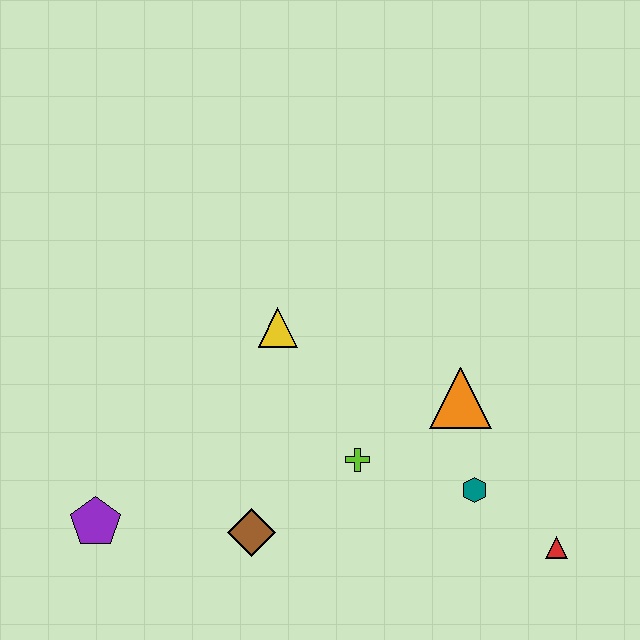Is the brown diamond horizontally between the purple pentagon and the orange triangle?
Yes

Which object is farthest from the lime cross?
The purple pentagon is farthest from the lime cross.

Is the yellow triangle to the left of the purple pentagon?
No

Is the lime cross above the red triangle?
Yes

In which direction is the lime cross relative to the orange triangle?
The lime cross is to the left of the orange triangle.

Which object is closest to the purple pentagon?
The brown diamond is closest to the purple pentagon.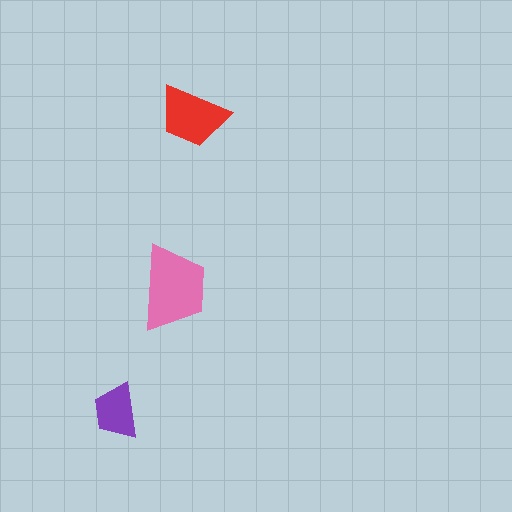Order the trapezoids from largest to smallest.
the pink one, the red one, the purple one.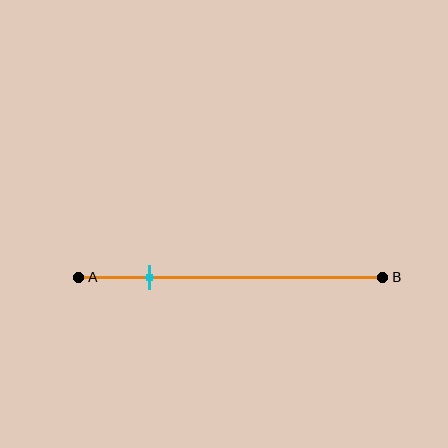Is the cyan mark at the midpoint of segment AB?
No, the mark is at about 25% from A, not at the 50% midpoint.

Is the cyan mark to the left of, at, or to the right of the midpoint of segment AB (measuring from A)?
The cyan mark is to the left of the midpoint of segment AB.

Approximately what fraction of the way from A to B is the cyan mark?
The cyan mark is approximately 25% of the way from A to B.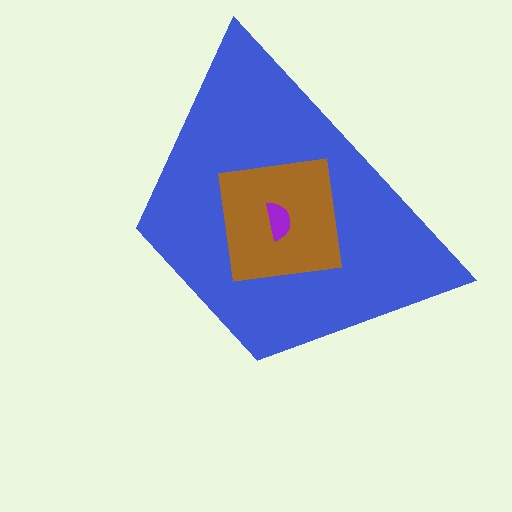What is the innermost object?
The purple semicircle.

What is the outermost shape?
The blue trapezoid.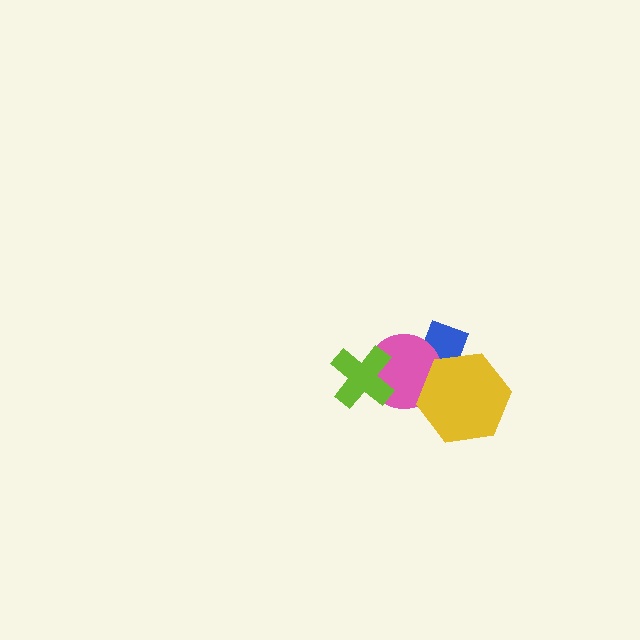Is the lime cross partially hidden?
No, no other shape covers it.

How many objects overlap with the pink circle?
3 objects overlap with the pink circle.